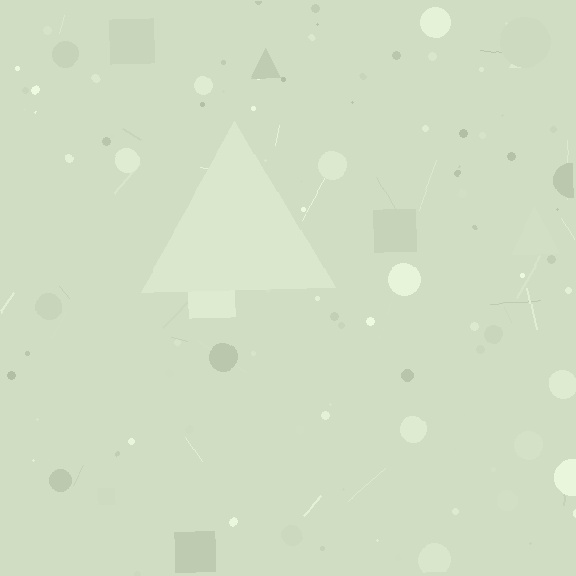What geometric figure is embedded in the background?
A triangle is embedded in the background.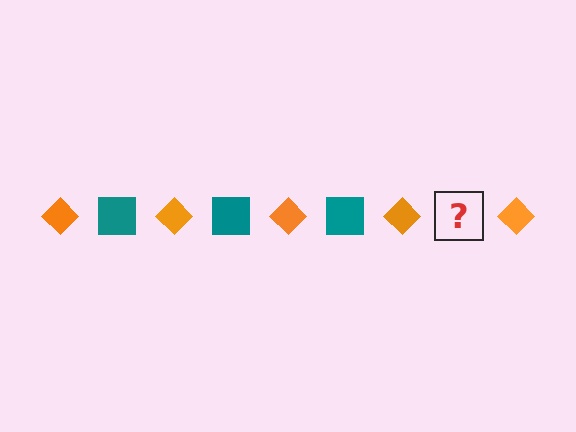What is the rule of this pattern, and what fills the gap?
The rule is that the pattern alternates between orange diamond and teal square. The gap should be filled with a teal square.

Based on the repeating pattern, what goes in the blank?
The blank should be a teal square.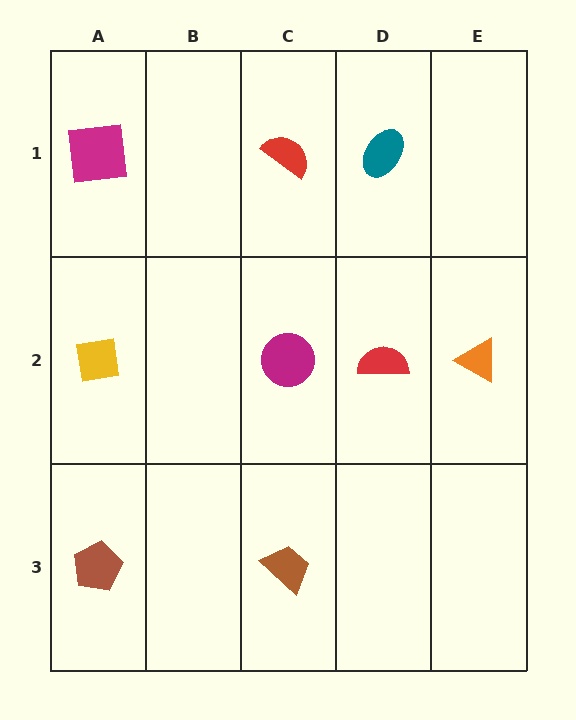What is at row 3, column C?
A brown trapezoid.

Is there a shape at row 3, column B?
No, that cell is empty.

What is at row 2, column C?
A magenta circle.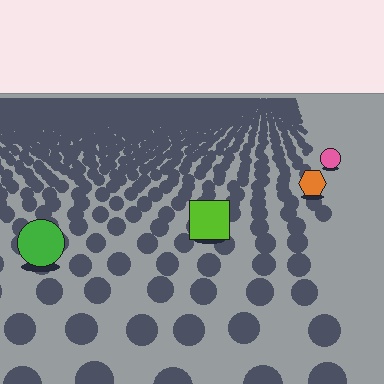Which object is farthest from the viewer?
The pink circle is farthest from the viewer. It appears smaller and the ground texture around it is denser.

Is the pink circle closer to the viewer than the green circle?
No. The green circle is closer — you can tell from the texture gradient: the ground texture is coarser near it.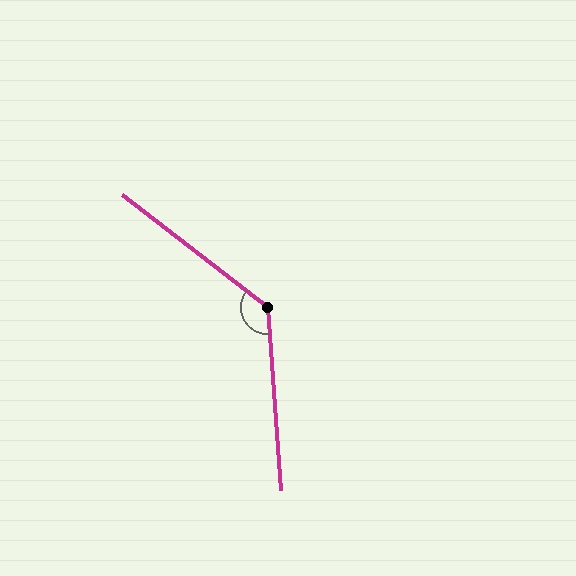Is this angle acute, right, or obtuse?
It is obtuse.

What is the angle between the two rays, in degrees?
Approximately 131 degrees.